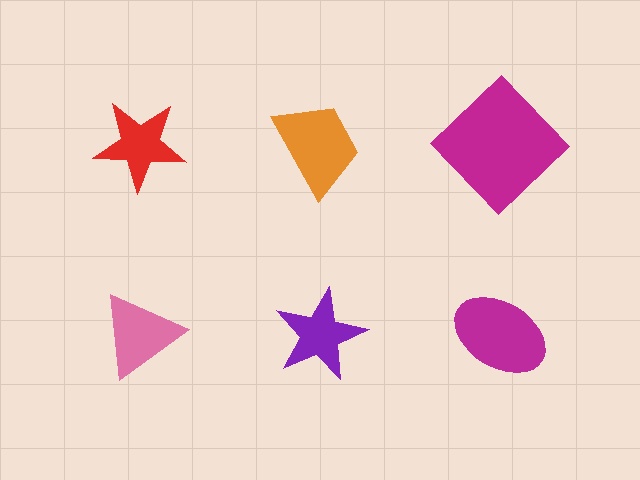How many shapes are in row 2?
3 shapes.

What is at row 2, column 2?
A purple star.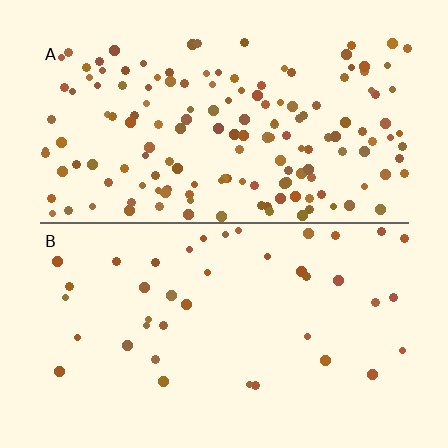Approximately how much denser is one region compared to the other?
Approximately 3.9× — region A over region B.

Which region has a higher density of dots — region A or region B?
A (the top).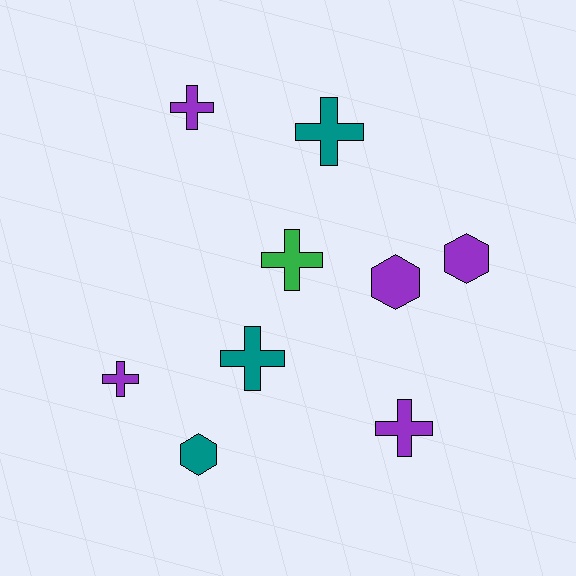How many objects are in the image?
There are 9 objects.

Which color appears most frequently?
Purple, with 5 objects.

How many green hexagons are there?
There are no green hexagons.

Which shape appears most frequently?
Cross, with 6 objects.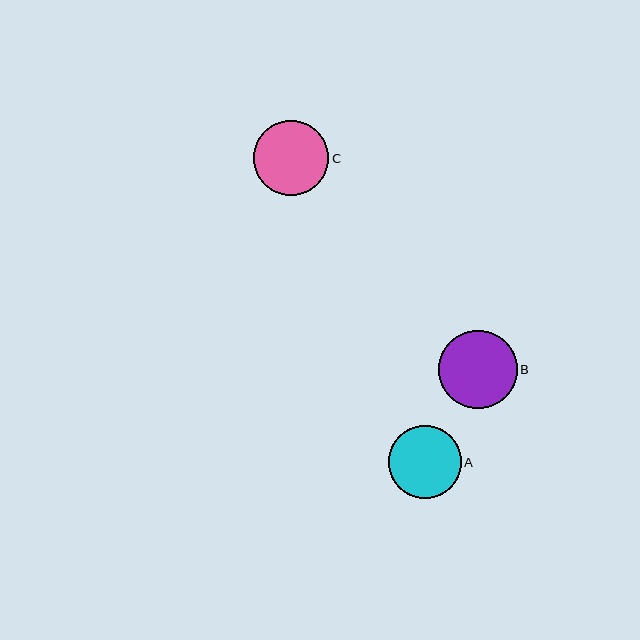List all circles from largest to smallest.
From largest to smallest: B, C, A.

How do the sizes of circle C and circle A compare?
Circle C and circle A are approximately the same size.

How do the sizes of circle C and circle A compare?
Circle C and circle A are approximately the same size.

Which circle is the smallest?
Circle A is the smallest with a size of approximately 73 pixels.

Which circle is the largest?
Circle B is the largest with a size of approximately 79 pixels.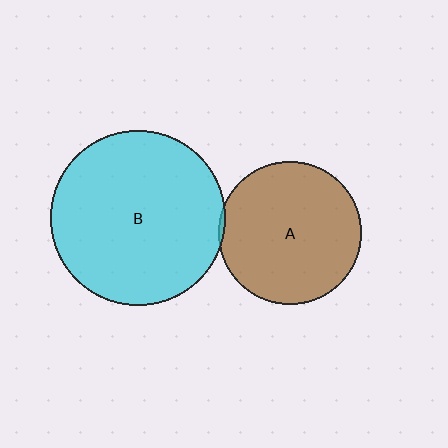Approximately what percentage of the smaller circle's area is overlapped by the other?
Approximately 5%.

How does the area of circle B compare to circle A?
Approximately 1.5 times.